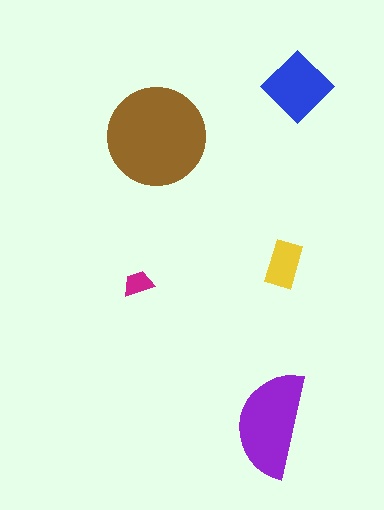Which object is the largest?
The brown circle.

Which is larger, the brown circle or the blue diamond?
The brown circle.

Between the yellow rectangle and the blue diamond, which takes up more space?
The blue diamond.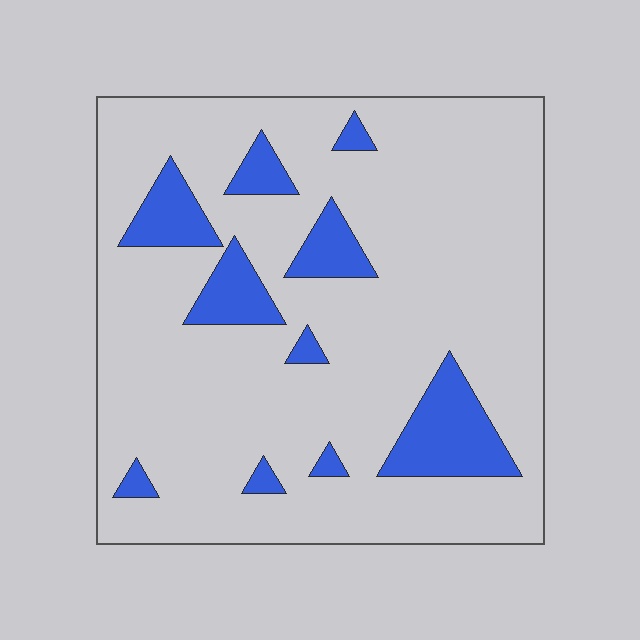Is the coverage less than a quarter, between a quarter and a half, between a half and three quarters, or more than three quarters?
Less than a quarter.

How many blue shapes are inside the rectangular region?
10.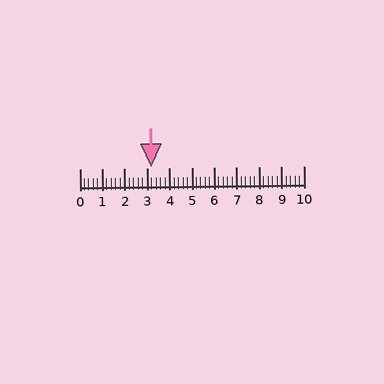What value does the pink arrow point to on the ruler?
The pink arrow points to approximately 3.2.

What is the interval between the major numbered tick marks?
The major tick marks are spaced 1 units apart.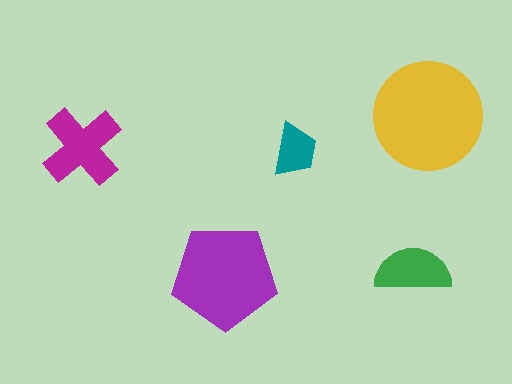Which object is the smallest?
The teal trapezoid.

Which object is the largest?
The yellow circle.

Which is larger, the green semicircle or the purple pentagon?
The purple pentagon.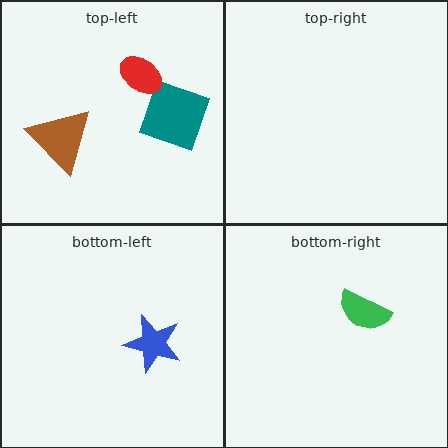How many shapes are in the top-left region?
3.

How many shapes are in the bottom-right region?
1.